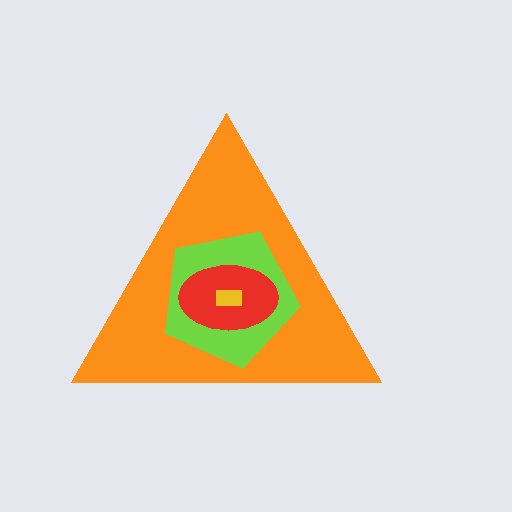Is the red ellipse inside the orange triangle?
Yes.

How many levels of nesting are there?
4.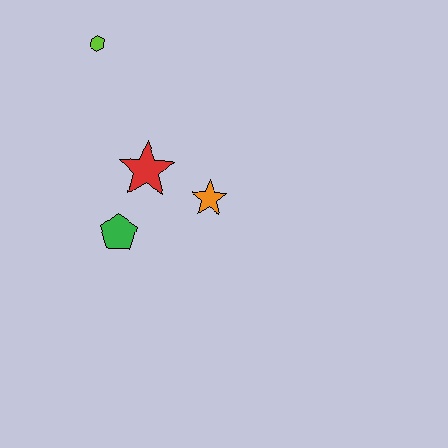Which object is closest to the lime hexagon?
The red star is closest to the lime hexagon.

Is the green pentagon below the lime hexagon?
Yes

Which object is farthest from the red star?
The lime hexagon is farthest from the red star.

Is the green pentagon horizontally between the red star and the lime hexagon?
Yes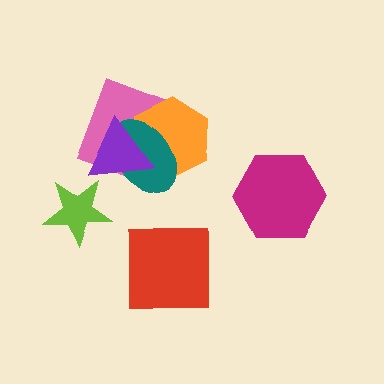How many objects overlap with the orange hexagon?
3 objects overlap with the orange hexagon.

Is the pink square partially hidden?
Yes, it is partially covered by another shape.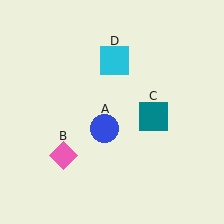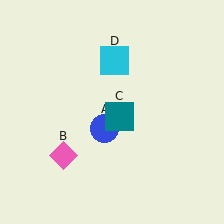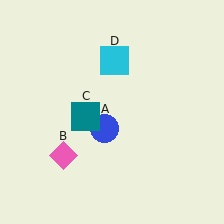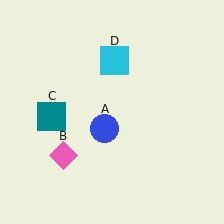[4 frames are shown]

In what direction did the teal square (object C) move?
The teal square (object C) moved left.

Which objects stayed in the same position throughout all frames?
Blue circle (object A) and pink diamond (object B) and cyan square (object D) remained stationary.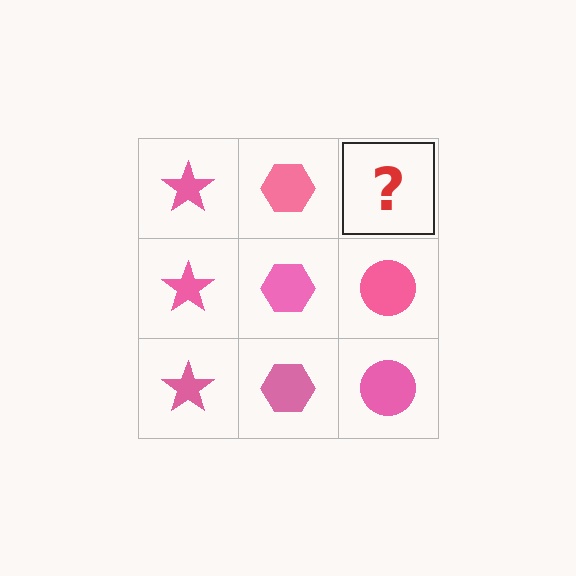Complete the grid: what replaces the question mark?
The question mark should be replaced with a pink circle.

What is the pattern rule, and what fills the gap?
The rule is that each column has a consistent shape. The gap should be filled with a pink circle.